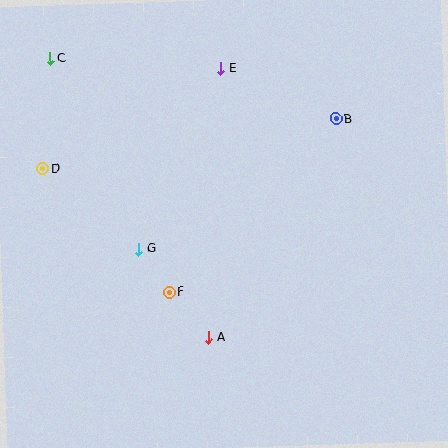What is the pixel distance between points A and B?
The distance between A and B is 253 pixels.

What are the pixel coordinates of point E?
Point E is at (221, 69).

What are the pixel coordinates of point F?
Point F is at (169, 292).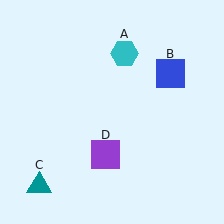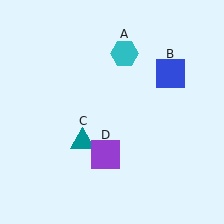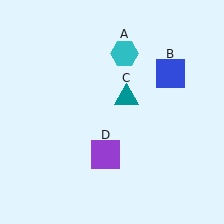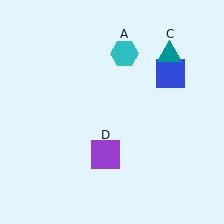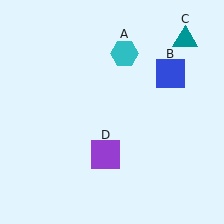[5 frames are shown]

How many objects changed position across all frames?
1 object changed position: teal triangle (object C).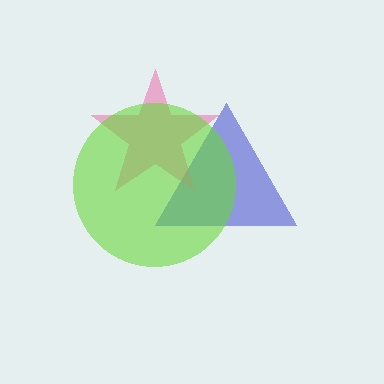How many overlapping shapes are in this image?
There are 3 overlapping shapes in the image.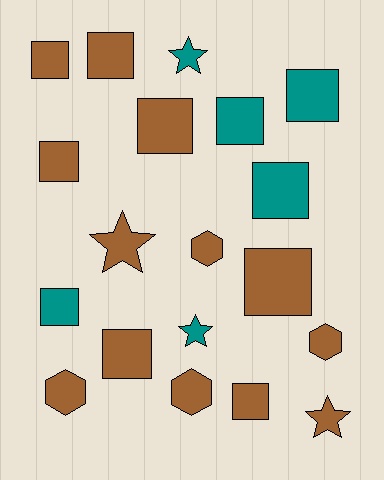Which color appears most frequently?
Brown, with 13 objects.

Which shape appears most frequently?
Square, with 11 objects.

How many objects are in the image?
There are 19 objects.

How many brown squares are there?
There are 7 brown squares.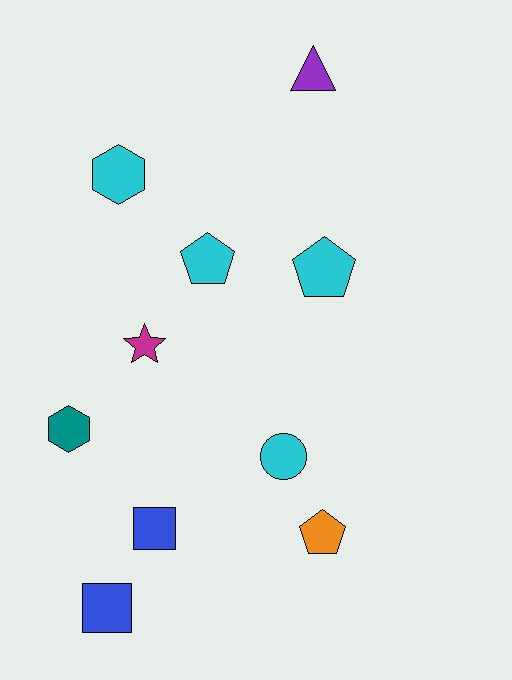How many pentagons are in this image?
There are 3 pentagons.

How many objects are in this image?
There are 10 objects.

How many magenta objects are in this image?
There is 1 magenta object.